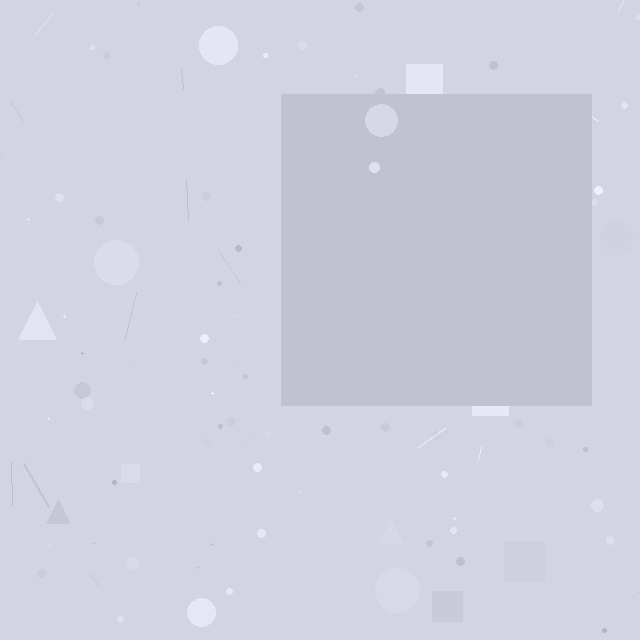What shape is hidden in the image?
A square is hidden in the image.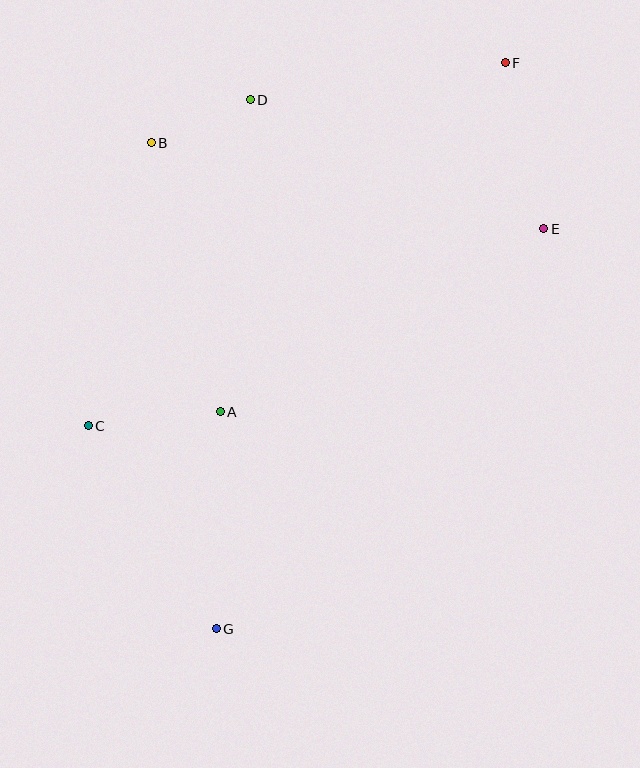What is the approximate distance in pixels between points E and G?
The distance between E and G is approximately 517 pixels.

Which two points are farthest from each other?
Points F and G are farthest from each other.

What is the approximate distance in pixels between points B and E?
The distance between B and E is approximately 402 pixels.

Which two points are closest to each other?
Points B and D are closest to each other.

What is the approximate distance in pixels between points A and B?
The distance between A and B is approximately 278 pixels.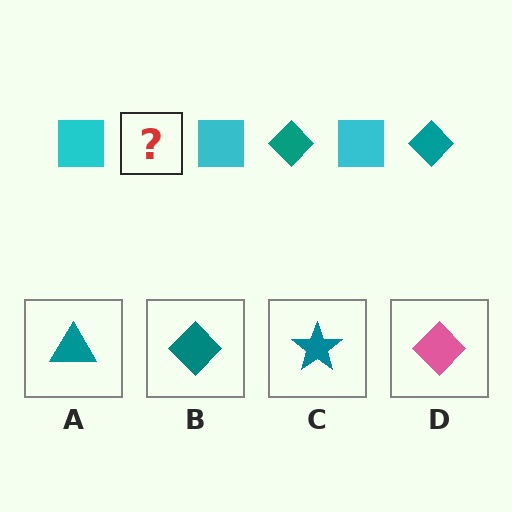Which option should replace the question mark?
Option B.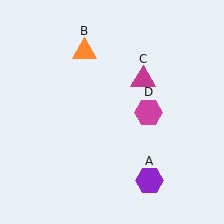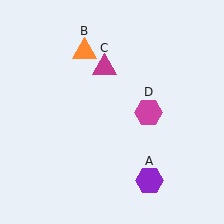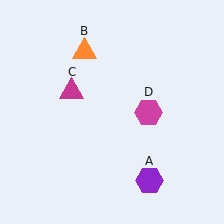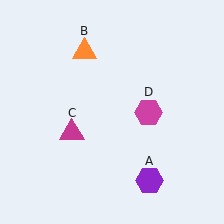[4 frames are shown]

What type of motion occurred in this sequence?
The magenta triangle (object C) rotated counterclockwise around the center of the scene.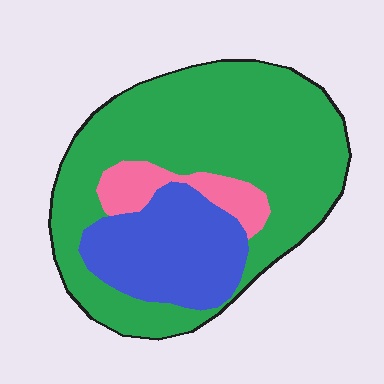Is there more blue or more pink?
Blue.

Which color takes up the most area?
Green, at roughly 65%.